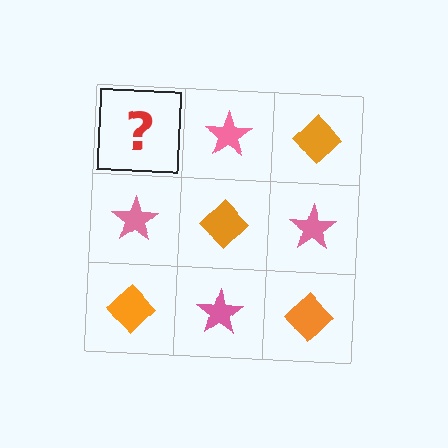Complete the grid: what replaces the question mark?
The question mark should be replaced with an orange diamond.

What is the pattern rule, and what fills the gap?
The rule is that it alternates orange diamond and pink star in a checkerboard pattern. The gap should be filled with an orange diamond.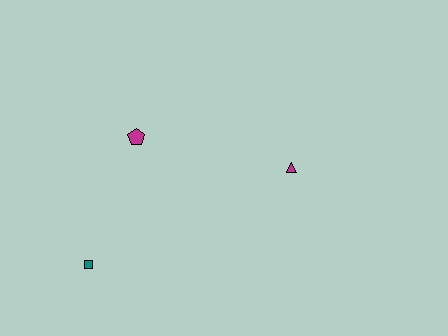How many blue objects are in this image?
There are no blue objects.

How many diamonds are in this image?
There are no diamonds.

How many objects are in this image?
There are 3 objects.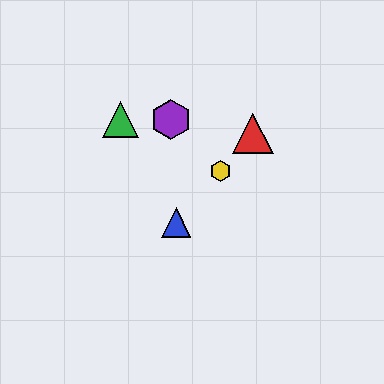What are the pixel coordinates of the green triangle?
The green triangle is at (120, 120).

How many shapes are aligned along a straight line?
3 shapes (the red triangle, the blue triangle, the yellow hexagon) are aligned along a straight line.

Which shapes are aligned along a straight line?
The red triangle, the blue triangle, the yellow hexagon are aligned along a straight line.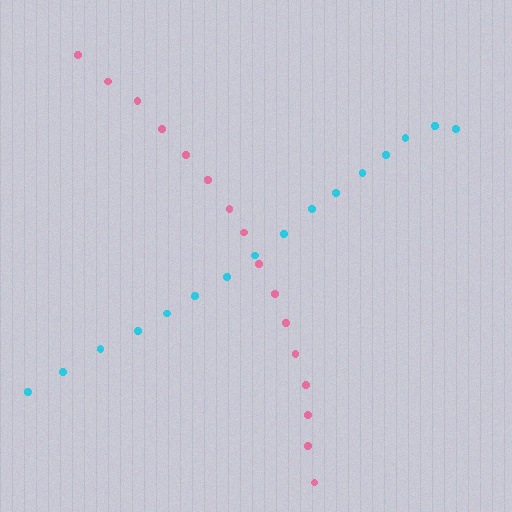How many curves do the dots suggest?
There are 2 distinct paths.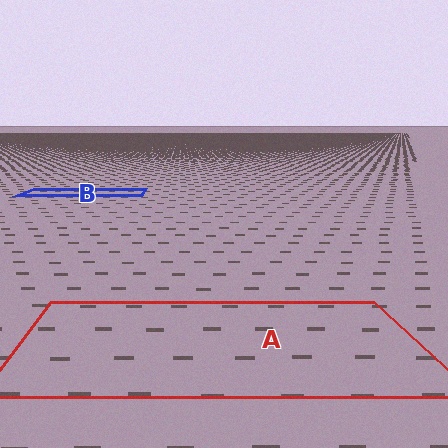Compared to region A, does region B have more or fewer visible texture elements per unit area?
Region B has more texture elements per unit area — they are packed more densely because it is farther away.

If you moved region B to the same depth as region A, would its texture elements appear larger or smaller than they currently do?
They would appear larger. At a closer depth, the same texture elements are projected at a bigger on-screen size.